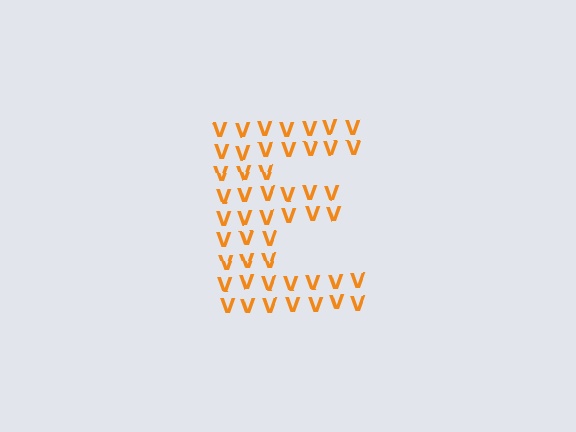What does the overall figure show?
The overall figure shows the letter E.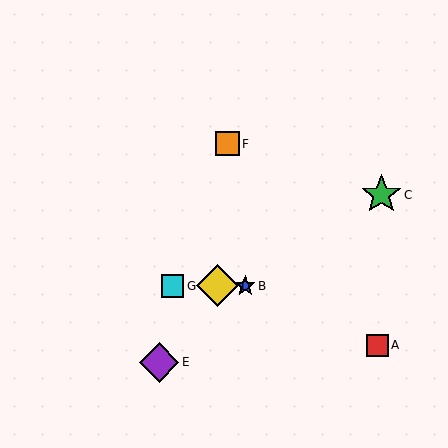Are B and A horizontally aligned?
No, B is at y≈286 and A is at y≈345.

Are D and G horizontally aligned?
Yes, both are at y≈286.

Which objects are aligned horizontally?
Objects B, D, G are aligned horizontally.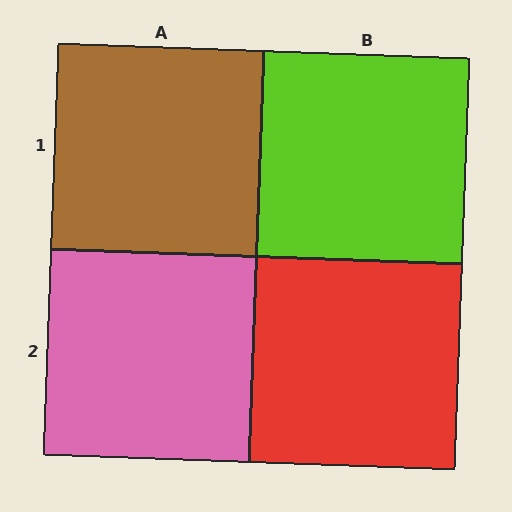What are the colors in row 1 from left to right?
Brown, lime.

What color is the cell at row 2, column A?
Pink.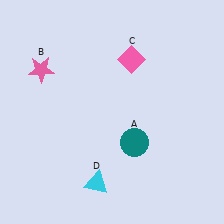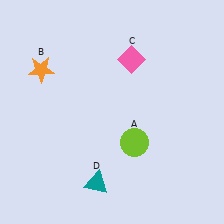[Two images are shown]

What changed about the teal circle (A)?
In Image 1, A is teal. In Image 2, it changed to lime.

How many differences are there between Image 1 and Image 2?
There are 3 differences between the two images.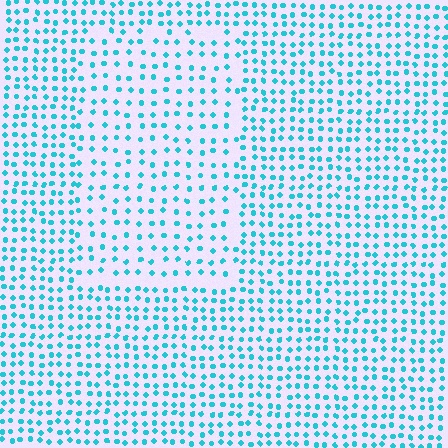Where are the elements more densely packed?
The elements are more densely packed outside the rectangle boundary.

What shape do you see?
I see a rectangle.